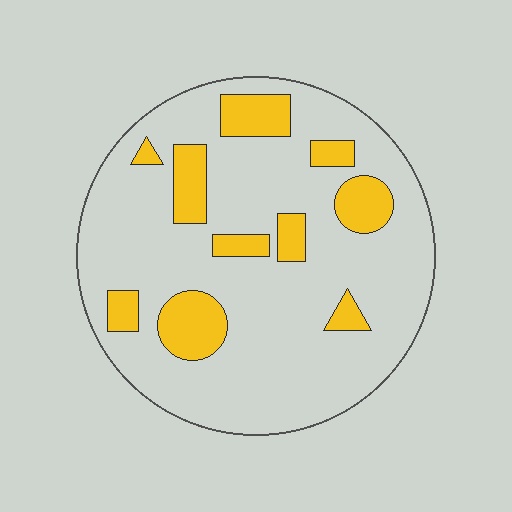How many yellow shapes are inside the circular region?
10.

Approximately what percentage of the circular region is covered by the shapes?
Approximately 20%.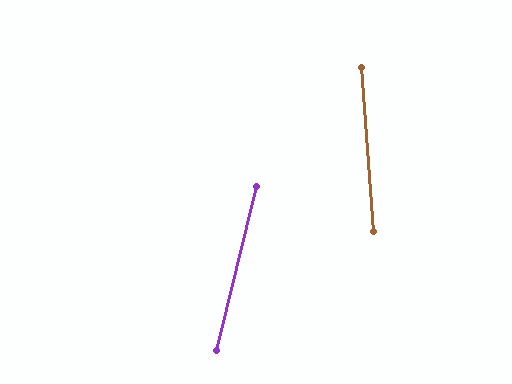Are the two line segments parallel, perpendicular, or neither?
Neither parallel nor perpendicular — they differ by about 18°.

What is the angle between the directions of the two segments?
Approximately 18 degrees.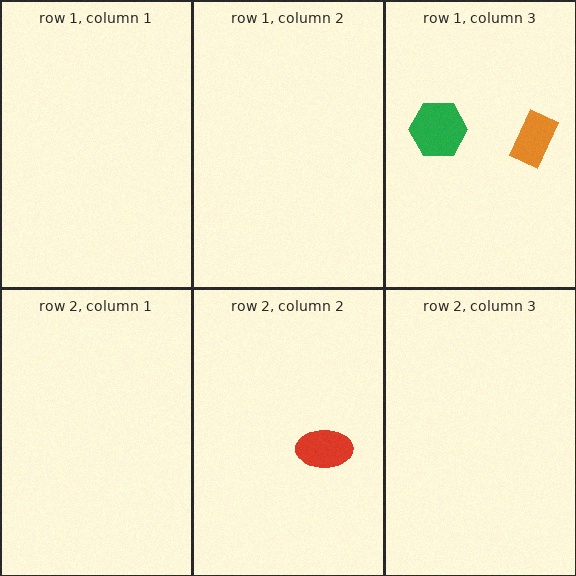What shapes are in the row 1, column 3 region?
The orange rectangle, the green hexagon.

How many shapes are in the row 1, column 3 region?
2.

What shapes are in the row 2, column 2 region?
The red ellipse.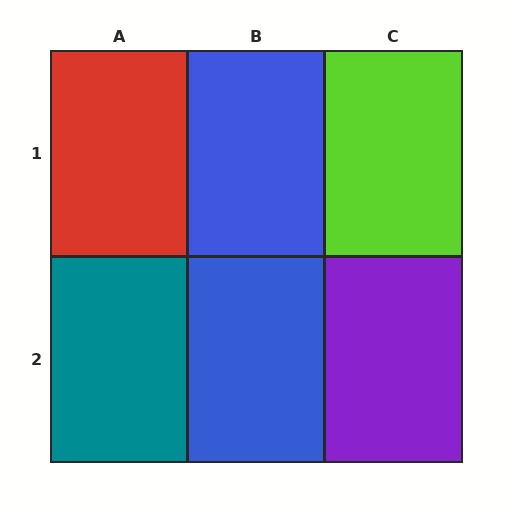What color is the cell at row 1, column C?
Lime.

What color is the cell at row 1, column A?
Red.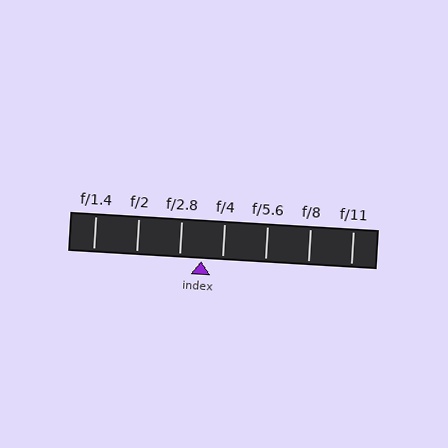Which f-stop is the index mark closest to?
The index mark is closest to f/4.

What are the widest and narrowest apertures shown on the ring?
The widest aperture shown is f/1.4 and the narrowest is f/11.